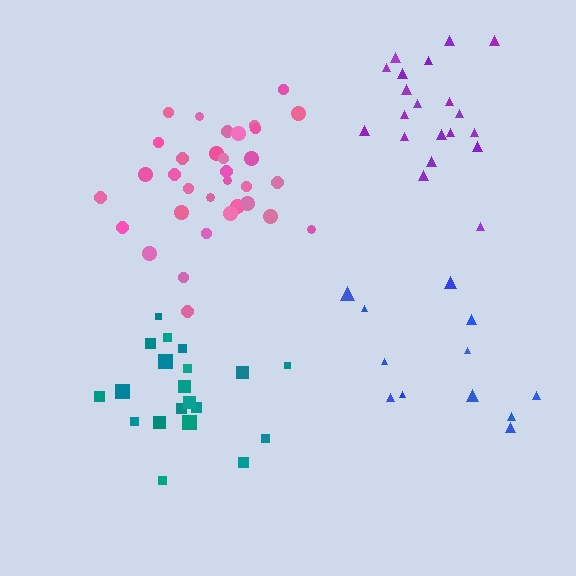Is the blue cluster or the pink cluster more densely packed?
Pink.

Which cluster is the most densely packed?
Pink.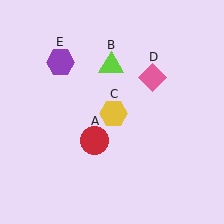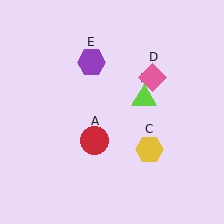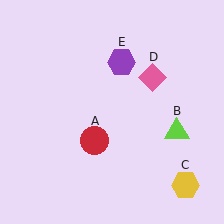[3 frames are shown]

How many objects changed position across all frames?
3 objects changed position: lime triangle (object B), yellow hexagon (object C), purple hexagon (object E).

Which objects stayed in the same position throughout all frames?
Red circle (object A) and pink diamond (object D) remained stationary.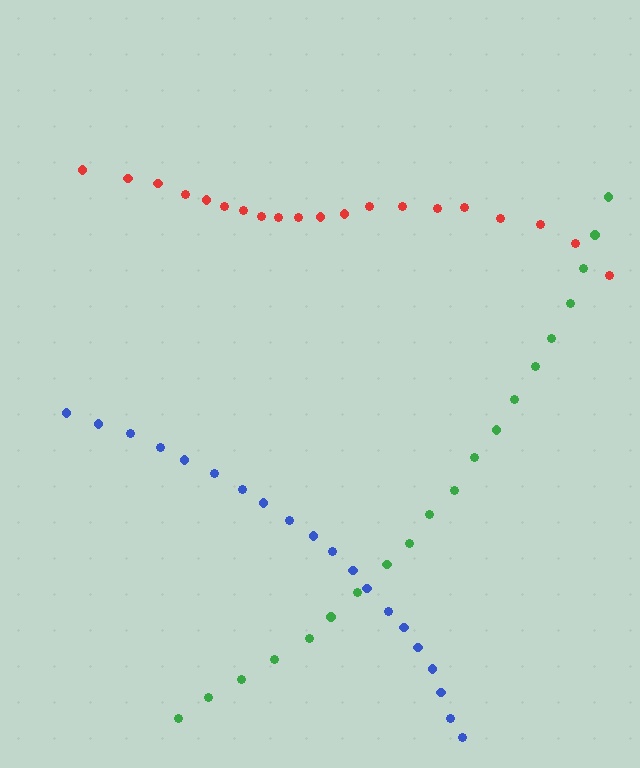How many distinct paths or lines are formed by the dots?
There are 3 distinct paths.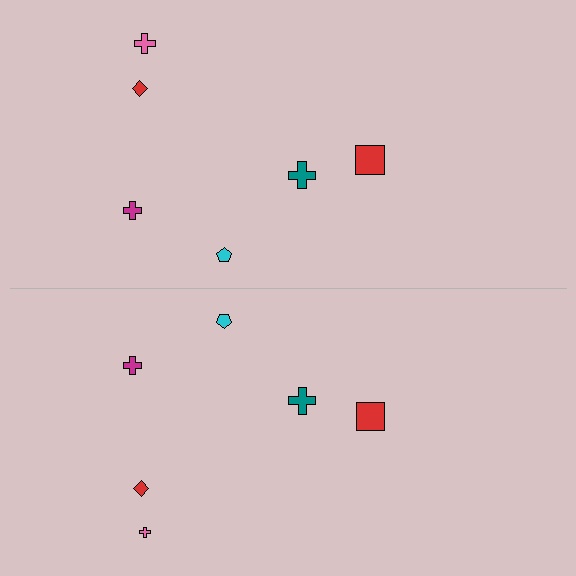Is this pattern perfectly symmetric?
No, the pattern is not perfectly symmetric. The pink cross on the bottom side has a different size than its mirror counterpart.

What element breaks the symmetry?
The pink cross on the bottom side has a different size than its mirror counterpart.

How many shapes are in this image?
There are 12 shapes in this image.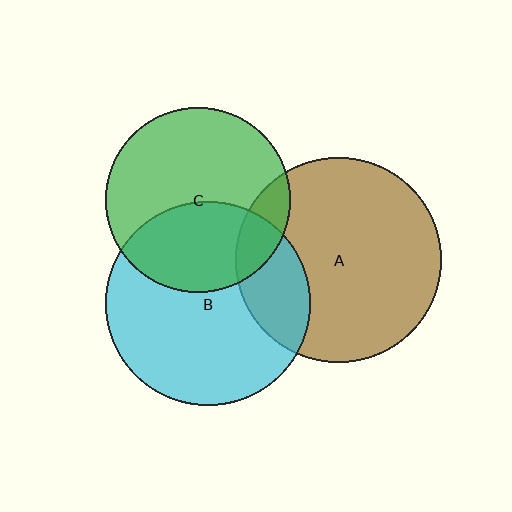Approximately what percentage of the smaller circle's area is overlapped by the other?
Approximately 15%.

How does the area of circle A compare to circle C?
Approximately 1.2 times.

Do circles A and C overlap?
Yes.